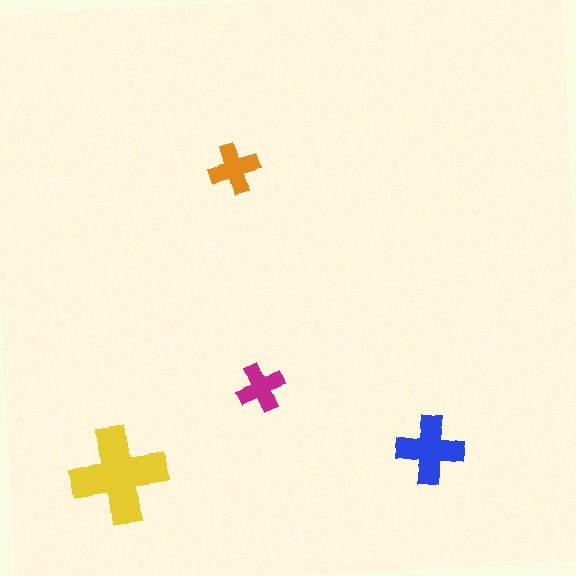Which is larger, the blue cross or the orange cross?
The blue one.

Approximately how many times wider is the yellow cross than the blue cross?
About 1.5 times wider.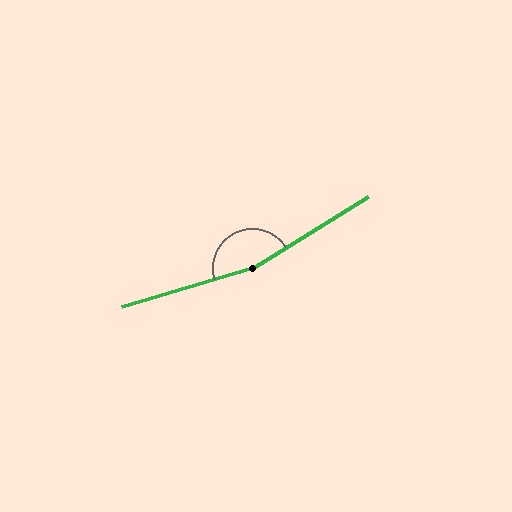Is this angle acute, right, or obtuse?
It is obtuse.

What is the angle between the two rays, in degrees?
Approximately 165 degrees.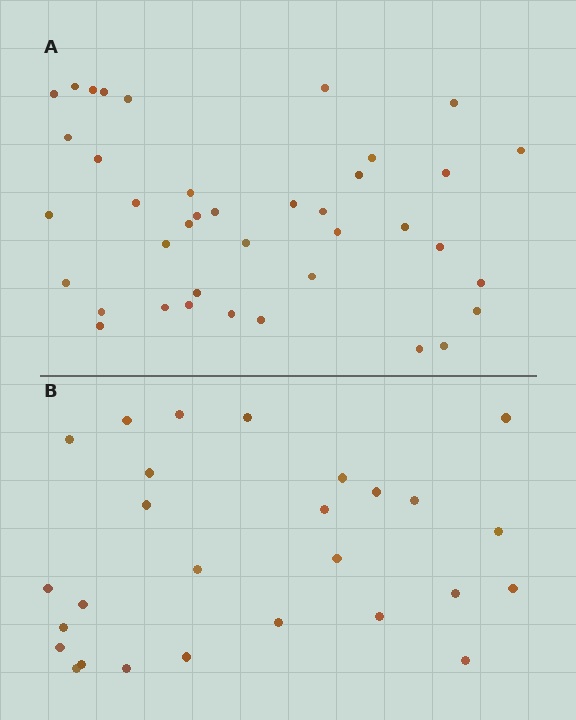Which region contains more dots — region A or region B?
Region A (the top region) has more dots.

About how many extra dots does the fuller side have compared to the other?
Region A has roughly 12 or so more dots than region B.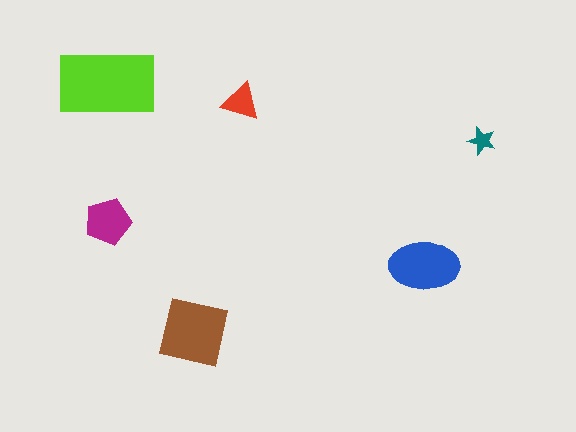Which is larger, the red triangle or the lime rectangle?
The lime rectangle.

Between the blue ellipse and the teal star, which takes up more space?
The blue ellipse.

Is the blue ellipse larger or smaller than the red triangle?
Larger.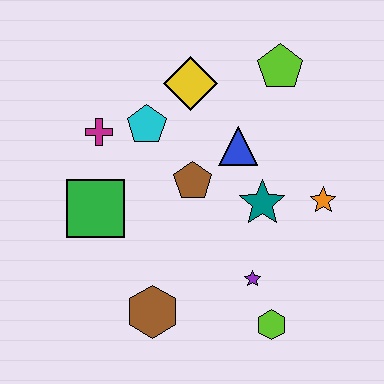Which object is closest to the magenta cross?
The cyan pentagon is closest to the magenta cross.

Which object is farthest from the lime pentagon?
The brown hexagon is farthest from the lime pentagon.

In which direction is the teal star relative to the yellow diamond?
The teal star is below the yellow diamond.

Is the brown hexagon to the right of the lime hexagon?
No